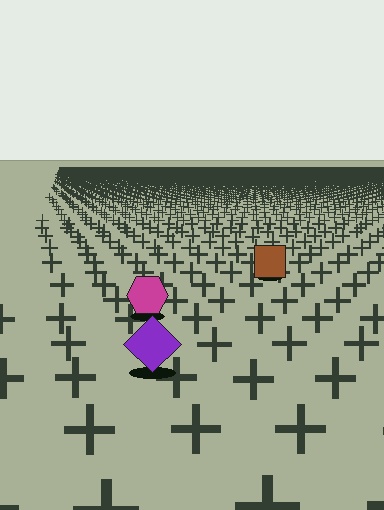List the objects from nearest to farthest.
From nearest to farthest: the purple diamond, the magenta hexagon, the brown square.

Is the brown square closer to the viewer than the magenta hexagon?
No. The magenta hexagon is closer — you can tell from the texture gradient: the ground texture is coarser near it.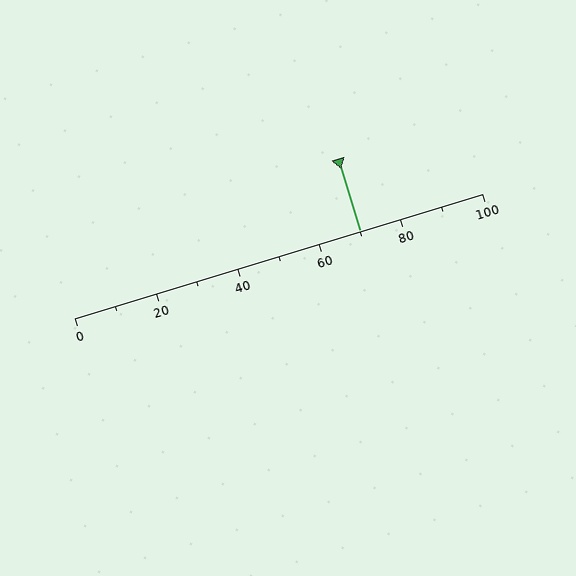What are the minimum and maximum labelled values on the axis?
The axis runs from 0 to 100.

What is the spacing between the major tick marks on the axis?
The major ticks are spaced 20 apart.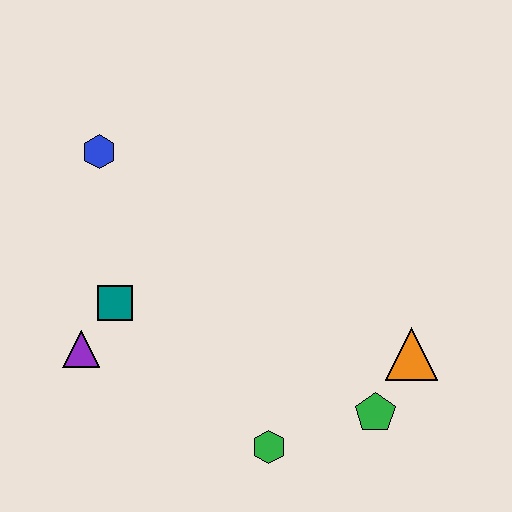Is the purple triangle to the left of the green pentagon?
Yes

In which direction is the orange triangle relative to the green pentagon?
The orange triangle is above the green pentagon.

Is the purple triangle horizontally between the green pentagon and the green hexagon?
No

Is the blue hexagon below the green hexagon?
No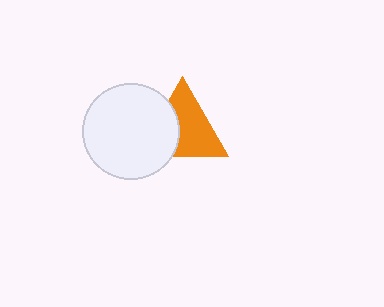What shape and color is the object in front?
The object in front is a white circle.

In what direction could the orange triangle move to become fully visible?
The orange triangle could move right. That would shift it out from behind the white circle entirely.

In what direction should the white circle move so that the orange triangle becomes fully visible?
The white circle should move left. That is the shortest direction to clear the overlap and leave the orange triangle fully visible.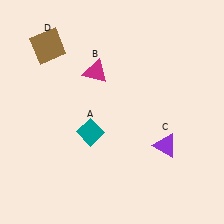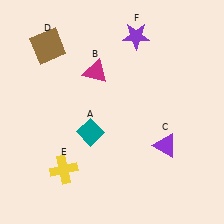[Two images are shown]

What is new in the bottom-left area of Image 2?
A yellow cross (E) was added in the bottom-left area of Image 2.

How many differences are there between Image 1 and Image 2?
There are 2 differences between the two images.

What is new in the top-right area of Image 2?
A purple star (F) was added in the top-right area of Image 2.